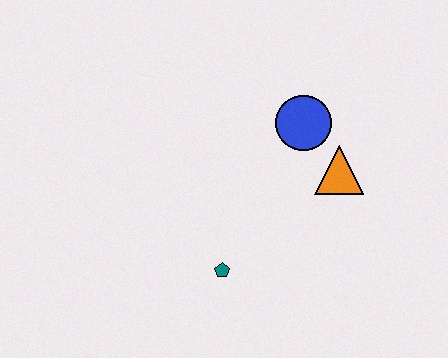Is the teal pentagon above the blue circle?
No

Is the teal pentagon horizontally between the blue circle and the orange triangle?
No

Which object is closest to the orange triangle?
The blue circle is closest to the orange triangle.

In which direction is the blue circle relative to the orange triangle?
The blue circle is above the orange triangle.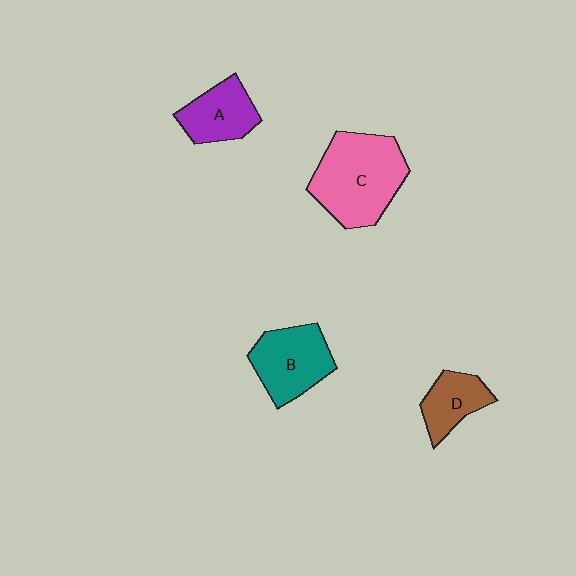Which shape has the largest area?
Shape C (pink).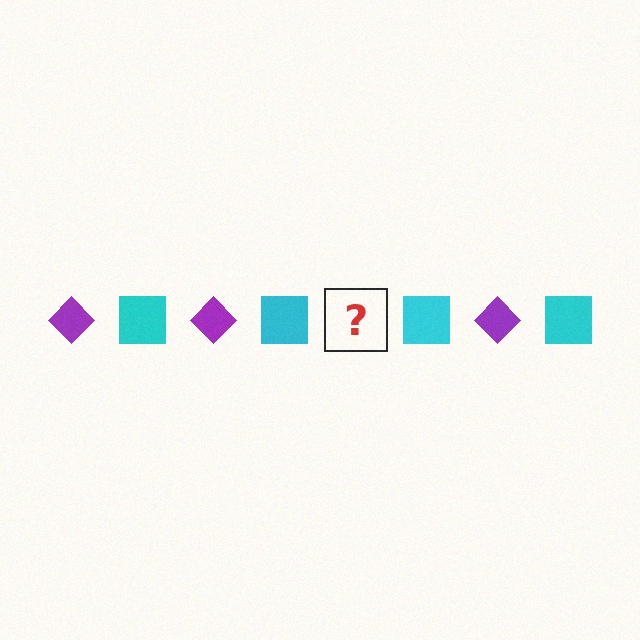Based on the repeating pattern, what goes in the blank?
The blank should be a purple diamond.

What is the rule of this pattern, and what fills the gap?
The rule is that the pattern alternates between purple diamond and cyan square. The gap should be filled with a purple diamond.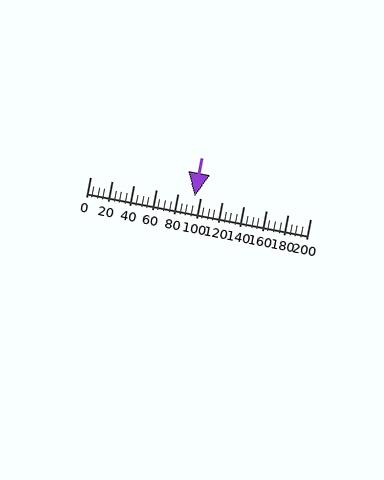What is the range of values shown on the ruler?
The ruler shows values from 0 to 200.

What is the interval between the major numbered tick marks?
The major tick marks are spaced 20 units apart.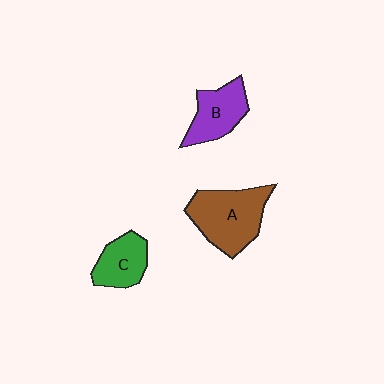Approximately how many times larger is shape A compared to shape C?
Approximately 1.7 times.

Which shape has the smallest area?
Shape C (green).